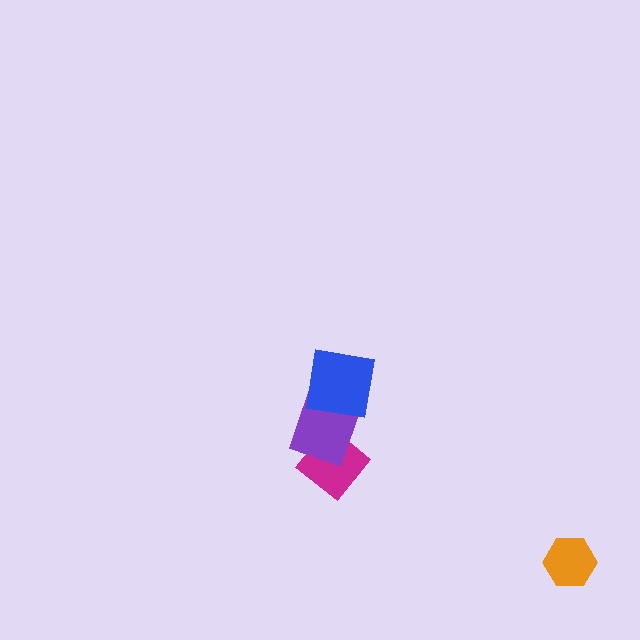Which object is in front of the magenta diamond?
The purple rectangle is in front of the magenta diamond.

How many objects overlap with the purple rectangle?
2 objects overlap with the purple rectangle.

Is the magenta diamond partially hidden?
Yes, it is partially covered by another shape.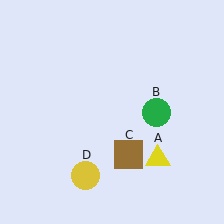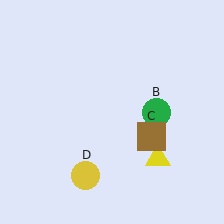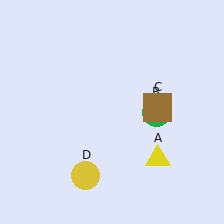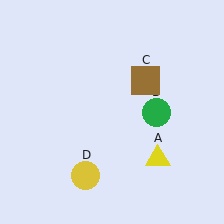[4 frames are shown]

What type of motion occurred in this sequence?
The brown square (object C) rotated counterclockwise around the center of the scene.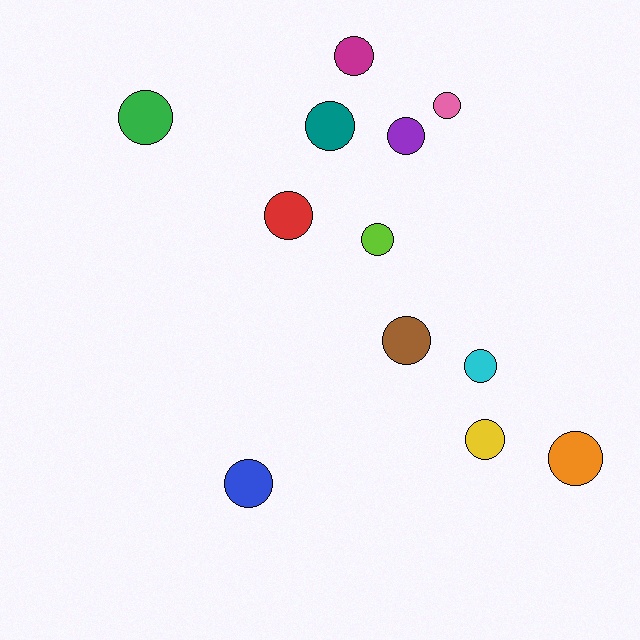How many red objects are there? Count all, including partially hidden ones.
There is 1 red object.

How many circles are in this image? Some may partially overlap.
There are 12 circles.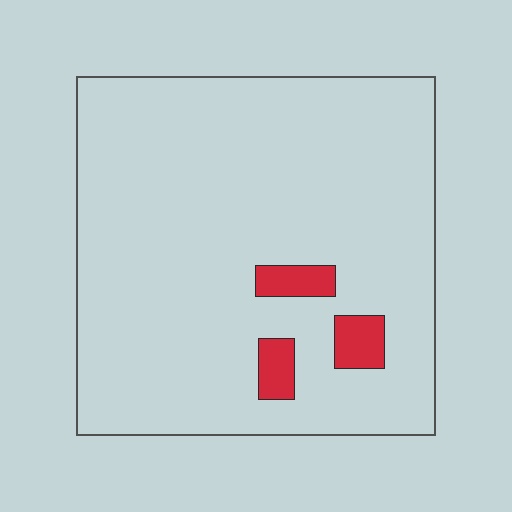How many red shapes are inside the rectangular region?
3.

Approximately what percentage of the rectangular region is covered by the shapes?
Approximately 5%.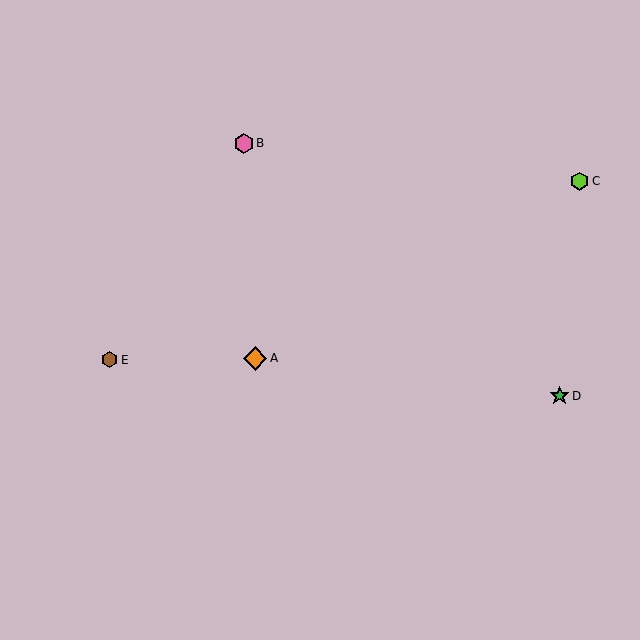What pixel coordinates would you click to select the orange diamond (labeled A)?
Click at (255, 358) to select the orange diamond A.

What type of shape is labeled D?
Shape D is a green star.